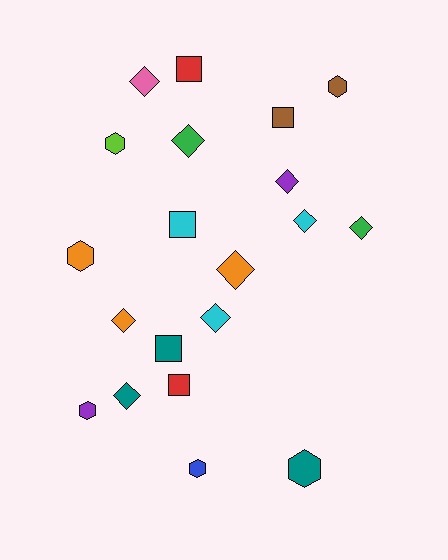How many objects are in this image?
There are 20 objects.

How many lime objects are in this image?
There is 1 lime object.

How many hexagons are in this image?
There are 6 hexagons.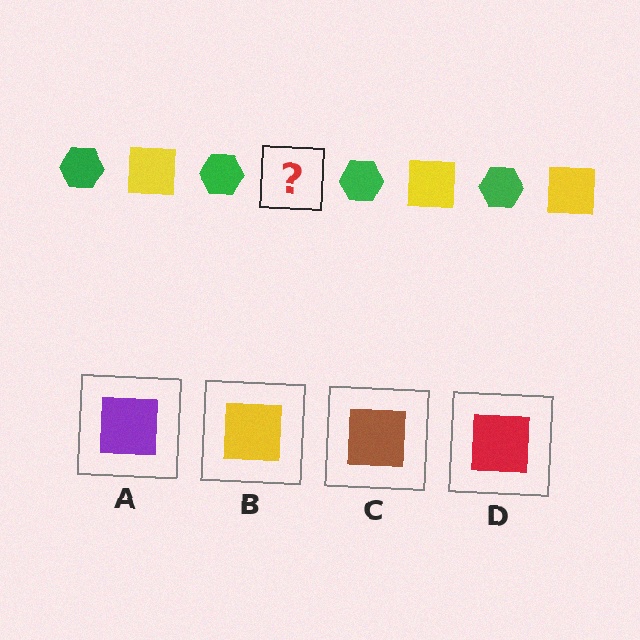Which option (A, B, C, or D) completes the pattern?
B.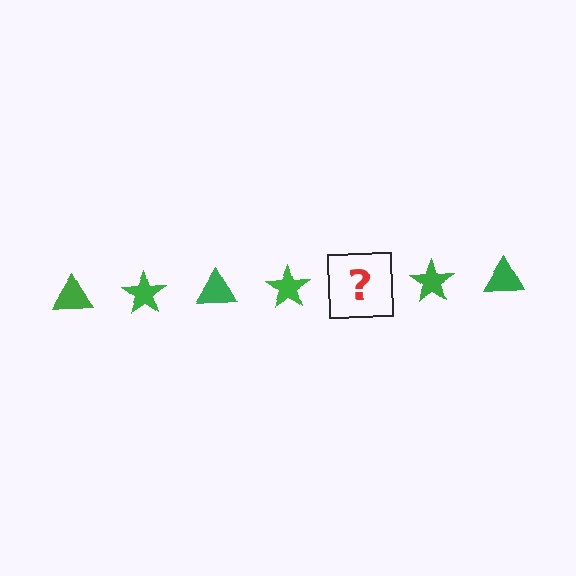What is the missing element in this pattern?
The missing element is a green triangle.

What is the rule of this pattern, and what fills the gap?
The rule is that the pattern cycles through triangle, star shapes in green. The gap should be filled with a green triangle.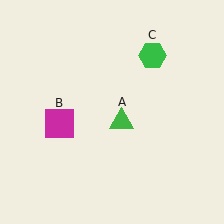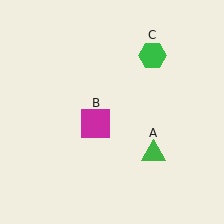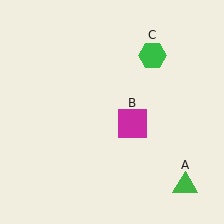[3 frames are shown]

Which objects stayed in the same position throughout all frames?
Green hexagon (object C) remained stationary.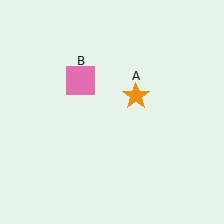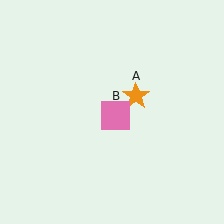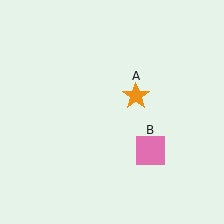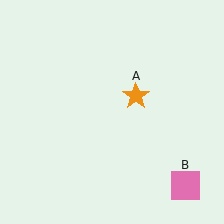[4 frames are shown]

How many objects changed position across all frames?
1 object changed position: pink square (object B).